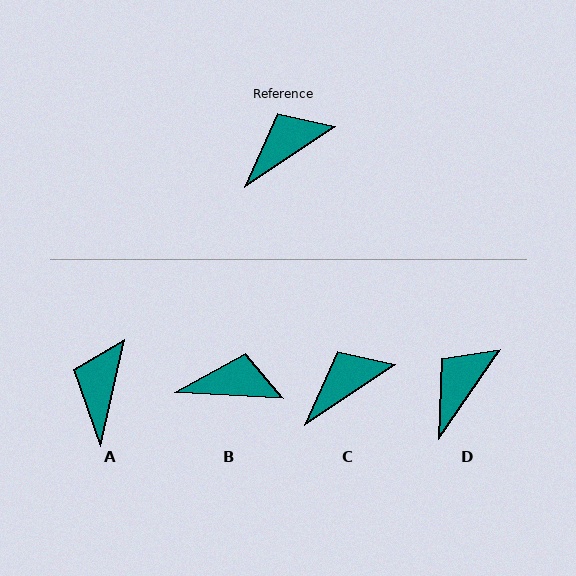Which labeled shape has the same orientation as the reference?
C.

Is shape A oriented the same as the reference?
No, it is off by about 44 degrees.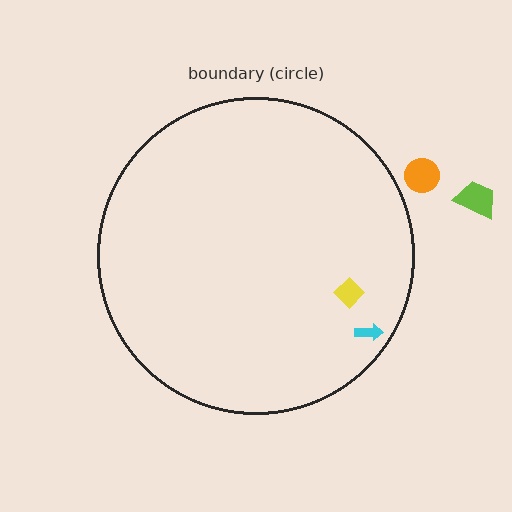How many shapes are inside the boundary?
2 inside, 2 outside.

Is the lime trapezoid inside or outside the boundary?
Outside.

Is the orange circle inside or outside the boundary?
Outside.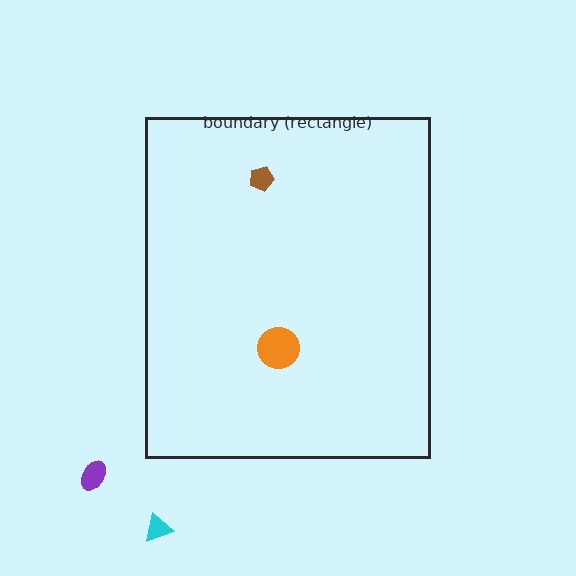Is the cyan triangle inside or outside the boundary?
Outside.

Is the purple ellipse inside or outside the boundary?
Outside.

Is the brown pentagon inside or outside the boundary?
Inside.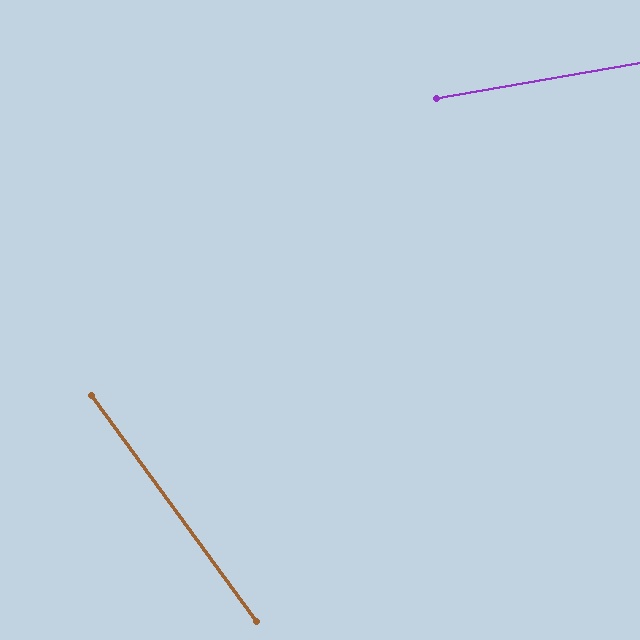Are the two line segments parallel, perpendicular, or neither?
Neither parallel nor perpendicular — they differ by about 63°.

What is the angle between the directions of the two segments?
Approximately 63 degrees.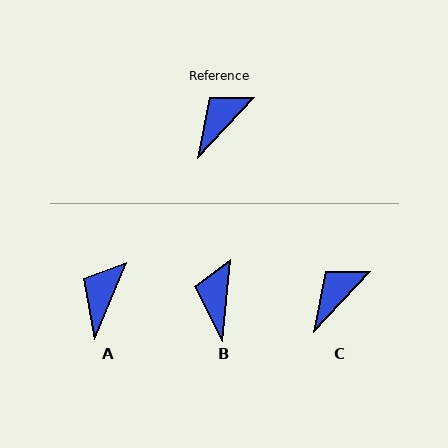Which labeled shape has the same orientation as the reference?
C.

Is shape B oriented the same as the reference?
No, it is off by about 38 degrees.